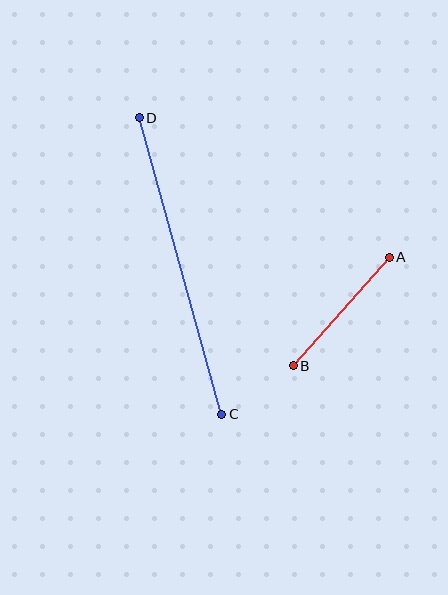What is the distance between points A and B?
The distance is approximately 145 pixels.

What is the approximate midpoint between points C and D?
The midpoint is at approximately (181, 266) pixels.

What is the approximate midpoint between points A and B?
The midpoint is at approximately (341, 312) pixels.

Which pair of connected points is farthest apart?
Points C and D are farthest apart.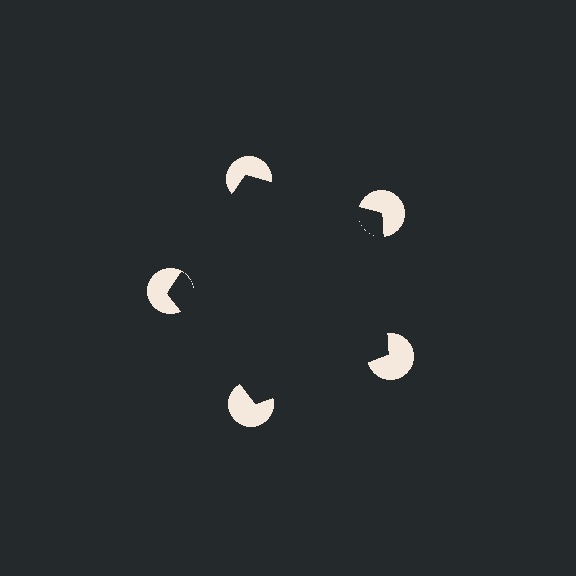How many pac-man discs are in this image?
There are 5 — one at each vertex of the illusory pentagon.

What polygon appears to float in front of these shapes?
An illusory pentagon — its edges are inferred from the aligned wedge cuts in the pac-man discs, not physically drawn.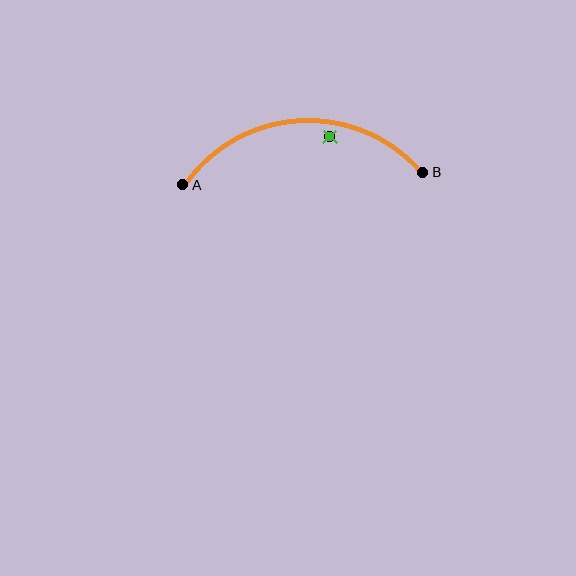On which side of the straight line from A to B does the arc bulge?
The arc bulges above the straight line connecting A and B.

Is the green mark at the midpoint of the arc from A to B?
No — the green mark does not lie on the arc at all. It sits slightly inside the curve.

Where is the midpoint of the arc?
The arc midpoint is the point on the curve farthest from the straight line joining A and B. It sits above that line.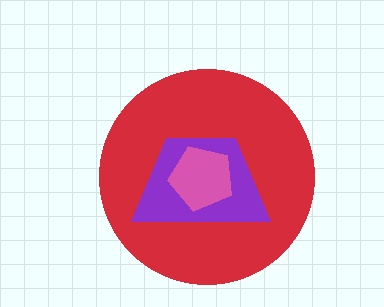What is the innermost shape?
The pink pentagon.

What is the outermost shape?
The red circle.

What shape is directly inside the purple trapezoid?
The pink pentagon.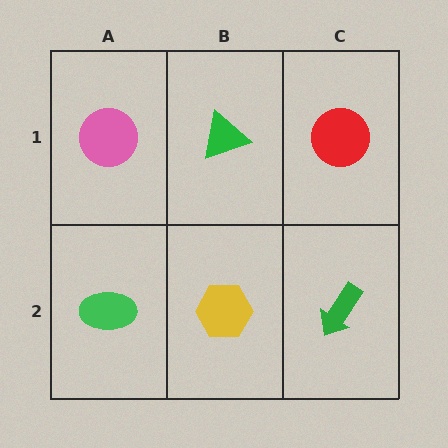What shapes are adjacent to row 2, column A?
A pink circle (row 1, column A), a yellow hexagon (row 2, column B).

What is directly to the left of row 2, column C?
A yellow hexagon.